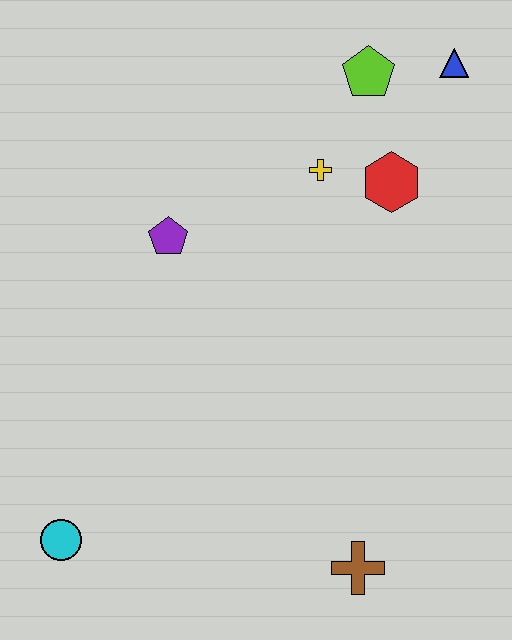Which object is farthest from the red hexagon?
The cyan circle is farthest from the red hexagon.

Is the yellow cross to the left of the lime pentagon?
Yes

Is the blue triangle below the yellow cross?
No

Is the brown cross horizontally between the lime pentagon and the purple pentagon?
Yes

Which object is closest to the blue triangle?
The lime pentagon is closest to the blue triangle.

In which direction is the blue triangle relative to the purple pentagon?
The blue triangle is to the right of the purple pentagon.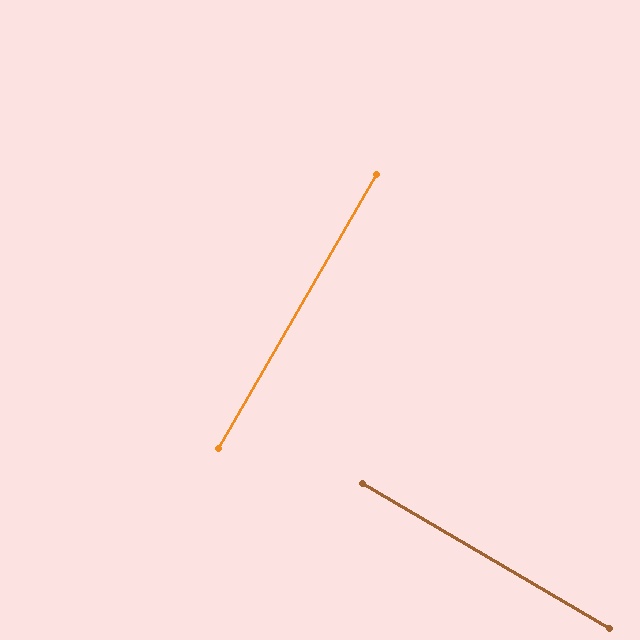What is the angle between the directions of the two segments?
Approximately 90 degrees.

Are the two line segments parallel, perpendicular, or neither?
Perpendicular — they meet at approximately 90°.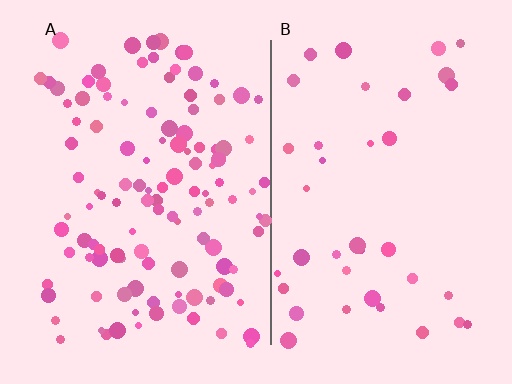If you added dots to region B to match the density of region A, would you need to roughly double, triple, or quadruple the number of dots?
Approximately triple.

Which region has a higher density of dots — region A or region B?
A (the left).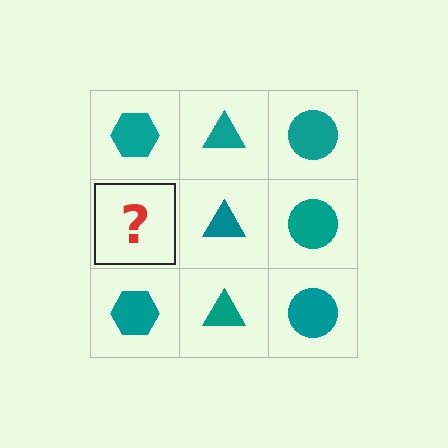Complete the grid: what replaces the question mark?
The question mark should be replaced with a teal hexagon.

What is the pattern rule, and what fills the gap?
The rule is that each column has a consistent shape. The gap should be filled with a teal hexagon.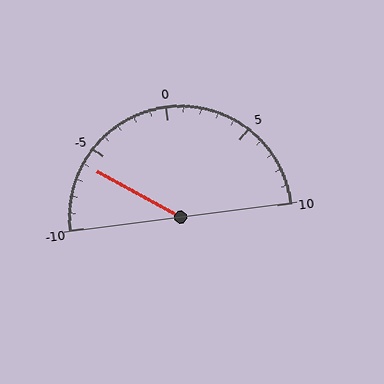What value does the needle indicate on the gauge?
The needle indicates approximately -6.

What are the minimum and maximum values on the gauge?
The gauge ranges from -10 to 10.